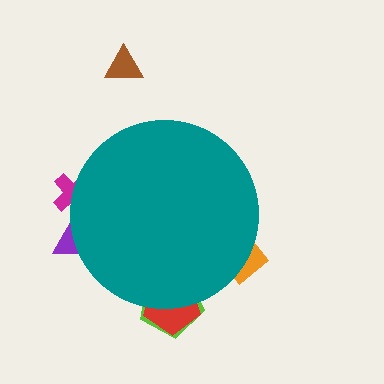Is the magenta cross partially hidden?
Yes, the magenta cross is partially hidden behind the teal circle.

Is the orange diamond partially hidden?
Yes, the orange diamond is partially hidden behind the teal circle.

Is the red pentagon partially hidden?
Yes, the red pentagon is partially hidden behind the teal circle.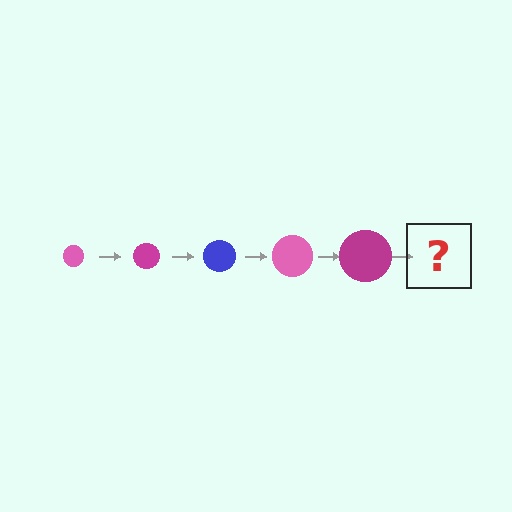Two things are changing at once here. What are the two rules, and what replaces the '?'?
The two rules are that the circle grows larger each step and the color cycles through pink, magenta, and blue. The '?' should be a blue circle, larger than the previous one.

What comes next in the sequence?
The next element should be a blue circle, larger than the previous one.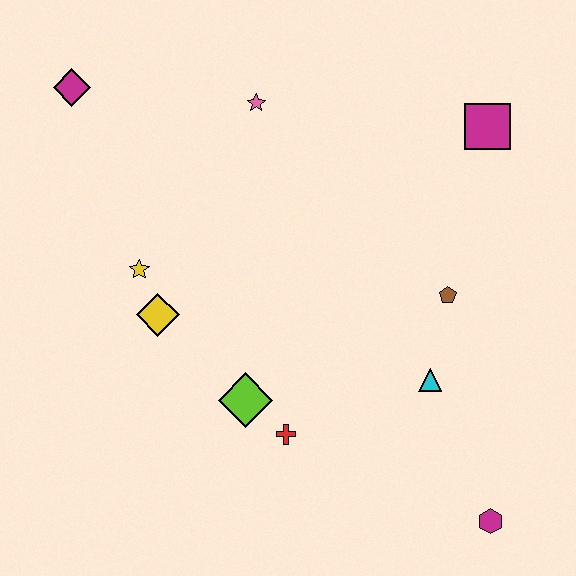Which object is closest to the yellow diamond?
The yellow star is closest to the yellow diamond.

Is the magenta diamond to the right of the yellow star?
No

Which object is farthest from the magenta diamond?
The magenta hexagon is farthest from the magenta diamond.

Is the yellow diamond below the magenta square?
Yes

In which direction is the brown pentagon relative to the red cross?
The brown pentagon is to the right of the red cross.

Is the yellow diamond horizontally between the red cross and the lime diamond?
No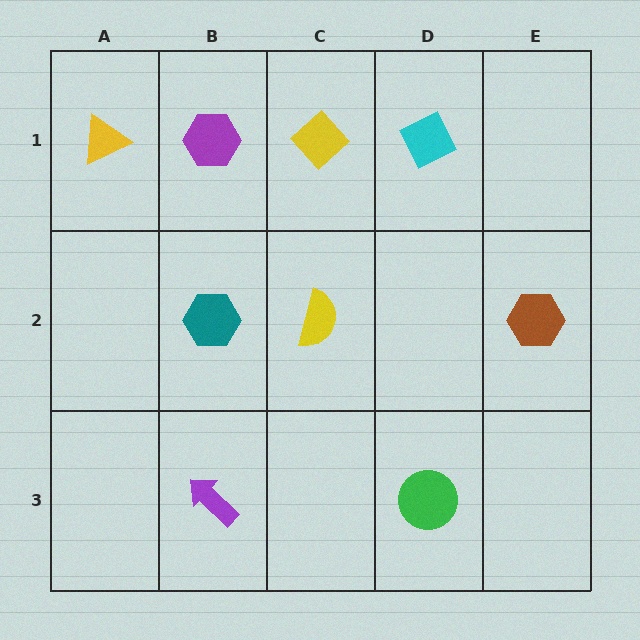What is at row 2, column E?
A brown hexagon.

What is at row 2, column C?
A yellow semicircle.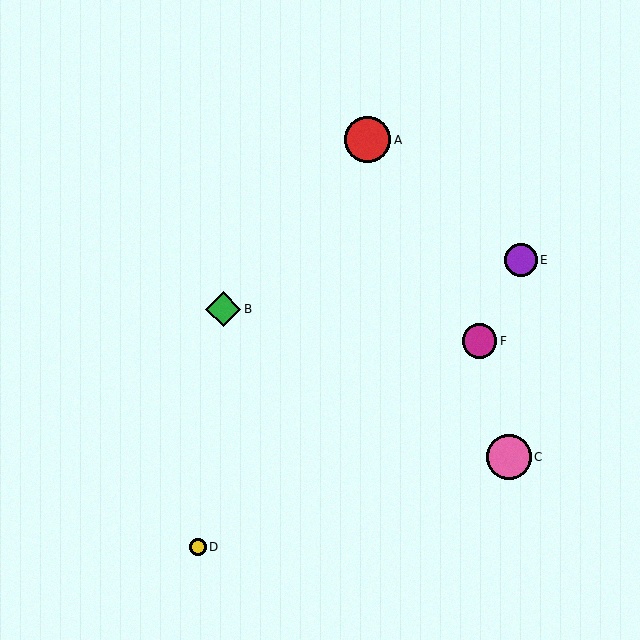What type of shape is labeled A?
Shape A is a red circle.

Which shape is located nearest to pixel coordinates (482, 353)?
The magenta circle (labeled F) at (479, 341) is nearest to that location.